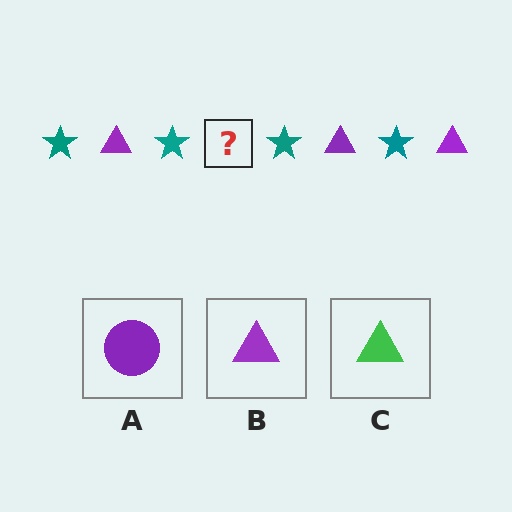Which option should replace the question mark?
Option B.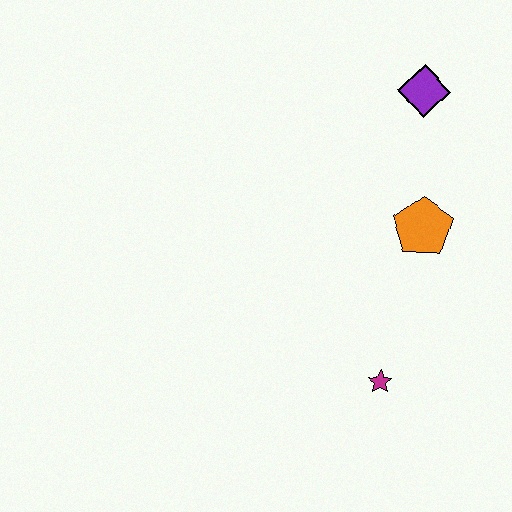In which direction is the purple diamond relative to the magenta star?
The purple diamond is above the magenta star.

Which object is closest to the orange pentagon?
The purple diamond is closest to the orange pentagon.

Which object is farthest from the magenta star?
The purple diamond is farthest from the magenta star.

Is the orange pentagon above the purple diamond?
No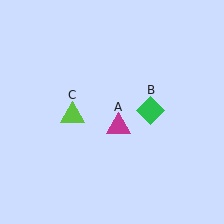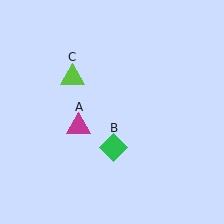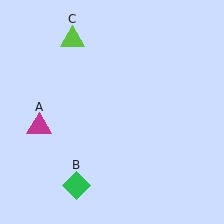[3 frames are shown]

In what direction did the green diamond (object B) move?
The green diamond (object B) moved down and to the left.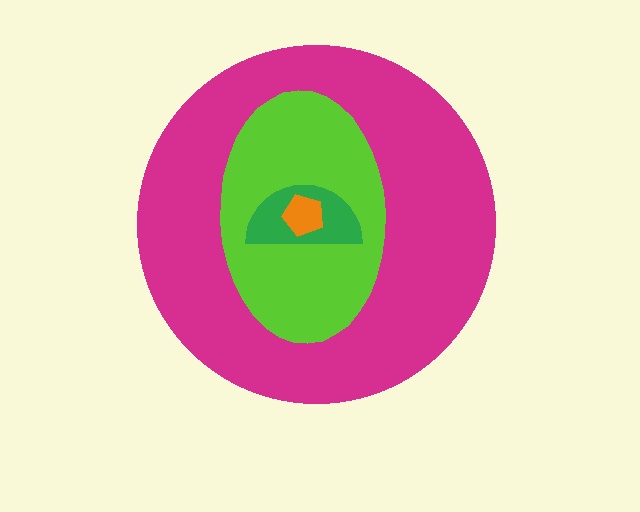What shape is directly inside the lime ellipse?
The green semicircle.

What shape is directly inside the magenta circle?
The lime ellipse.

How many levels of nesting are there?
4.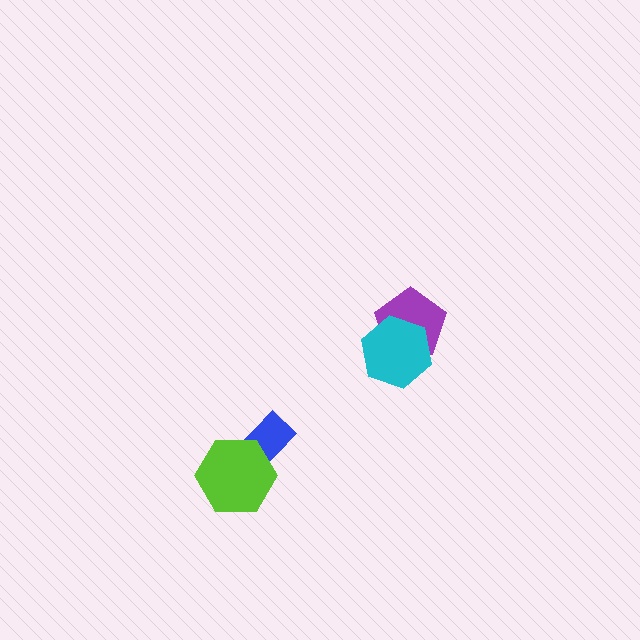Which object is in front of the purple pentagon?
The cyan hexagon is in front of the purple pentagon.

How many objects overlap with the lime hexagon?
1 object overlaps with the lime hexagon.